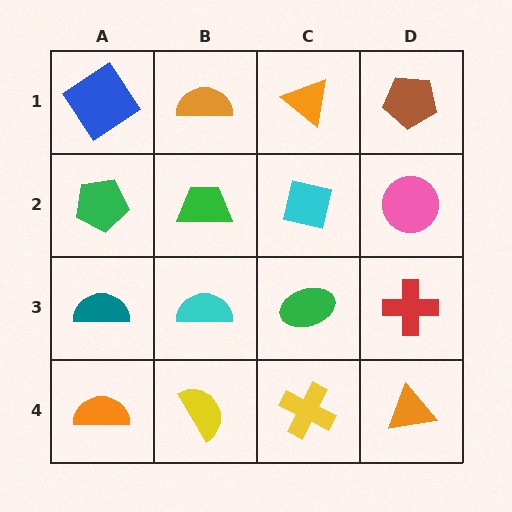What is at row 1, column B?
An orange semicircle.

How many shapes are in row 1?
4 shapes.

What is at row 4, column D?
An orange triangle.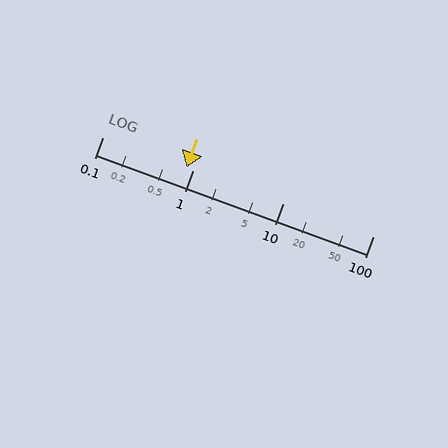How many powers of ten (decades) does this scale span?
The scale spans 3 decades, from 0.1 to 100.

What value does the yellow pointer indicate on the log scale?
The pointer indicates approximately 0.85.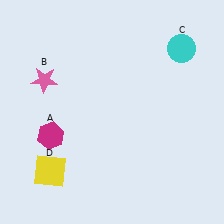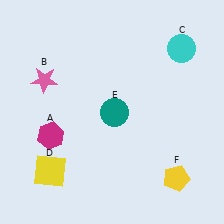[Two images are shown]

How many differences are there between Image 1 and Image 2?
There are 2 differences between the two images.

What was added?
A teal circle (E), a yellow pentagon (F) were added in Image 2.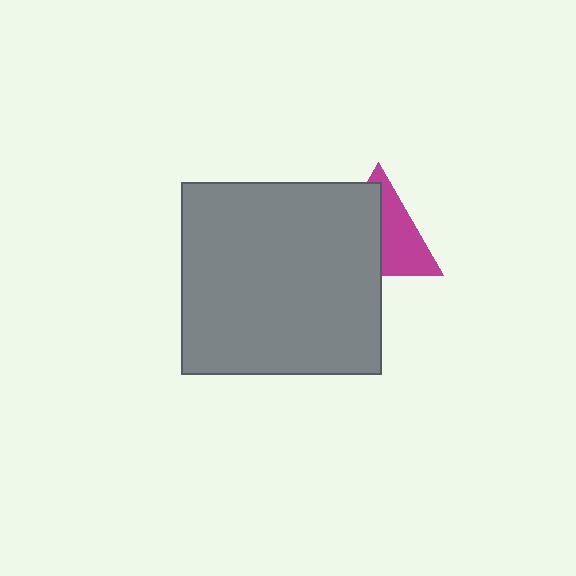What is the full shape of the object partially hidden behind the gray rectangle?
The partially hidden object is a magenta triangle.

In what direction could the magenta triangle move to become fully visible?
The magenta triangle could move right. That would shift it out from behind the gray rectangle entirely.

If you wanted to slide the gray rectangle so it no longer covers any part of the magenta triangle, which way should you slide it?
Slide it left — that is the most direct way to separate the two shapes.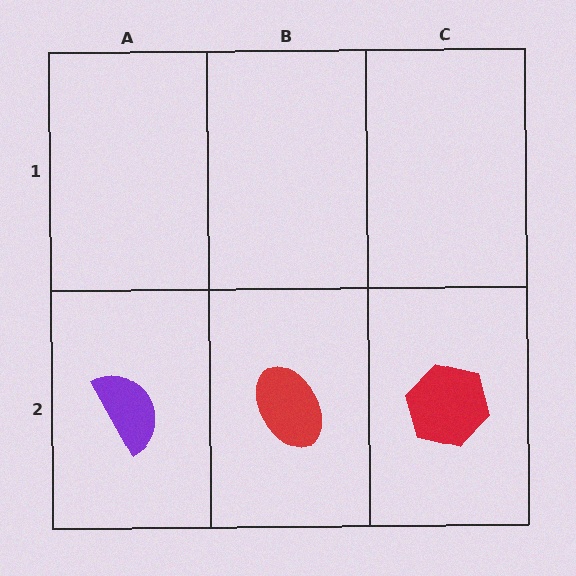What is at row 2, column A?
A purple semicircle.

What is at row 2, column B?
A red ellipse.